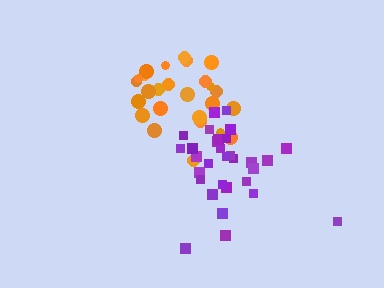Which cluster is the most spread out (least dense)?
Orange.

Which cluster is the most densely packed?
Purple.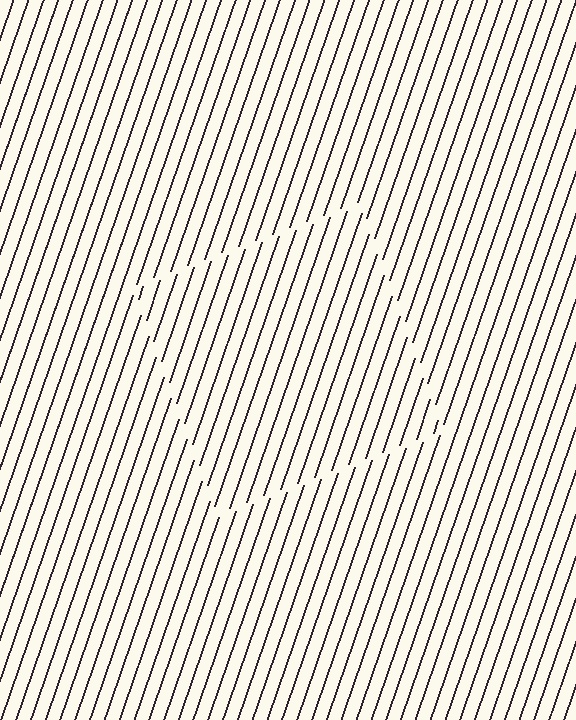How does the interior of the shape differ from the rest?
The interior of the shape contains the same grating, shifted by half a period — the contour is defined by the phase discontinuity where line-ends from the inner and outer gratings abut.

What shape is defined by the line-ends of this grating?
An illusory square. The interior of the shape contains the same grating, shifted by half a period — the contour is defined by the phase discontinuity where line-ends from the inner and outer gratings abut.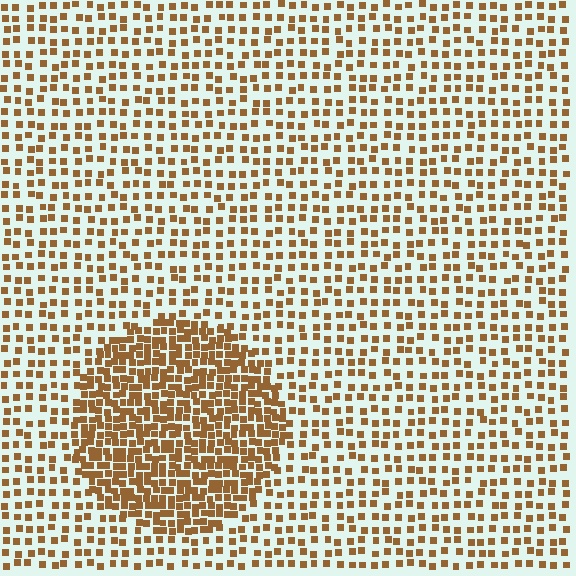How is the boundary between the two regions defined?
The boundary is defined by a change in element density (approximately 2.2x ratio). All elements are the same color, size, and shape.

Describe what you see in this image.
The image contains small brown elements arranged at two different densities. A circle-shaped region is visible where the elements are more densely packed than the surrounding area.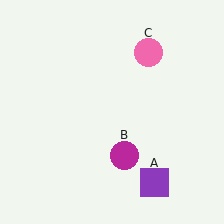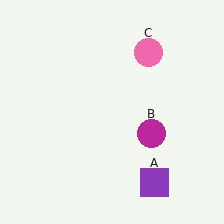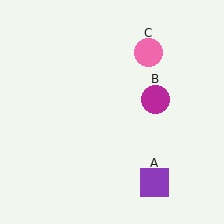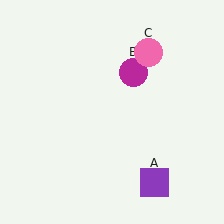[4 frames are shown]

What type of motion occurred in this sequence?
The magenta circle (object B) rotated counterclockwise around the center of the scene.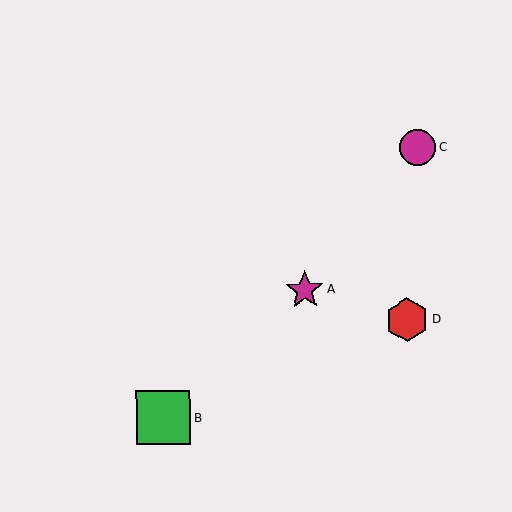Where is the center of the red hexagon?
The center of the red hexagon is at (407, 320).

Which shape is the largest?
The green square (labeled B) is the largest.